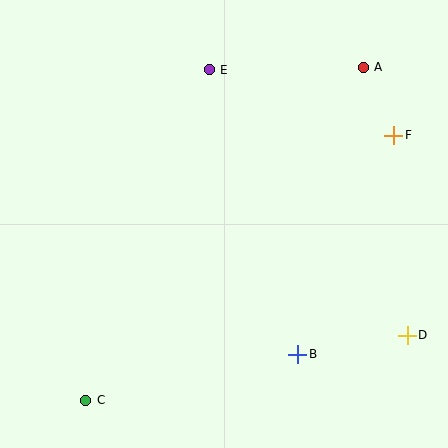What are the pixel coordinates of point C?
Point C is at (86, 400).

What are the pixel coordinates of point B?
Point B is at (298, 354).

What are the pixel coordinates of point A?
Point A is at (363, 67).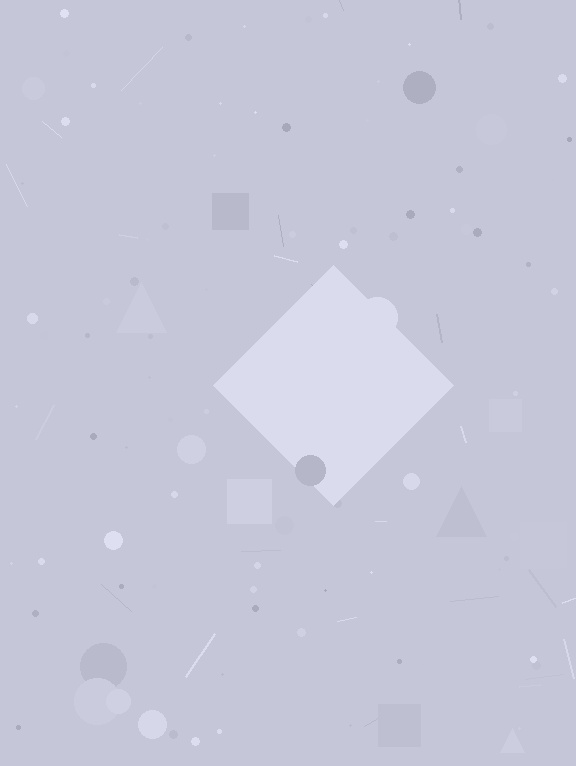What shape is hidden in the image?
A diamond is hidden in the image.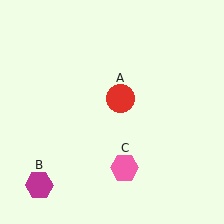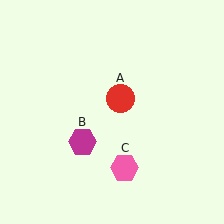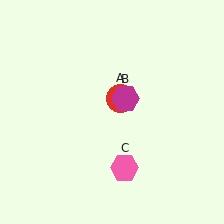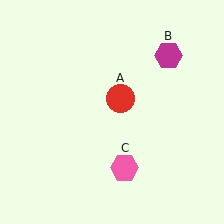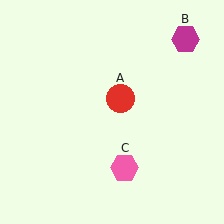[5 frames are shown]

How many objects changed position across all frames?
1 object changed position: magenta hexagon (object B).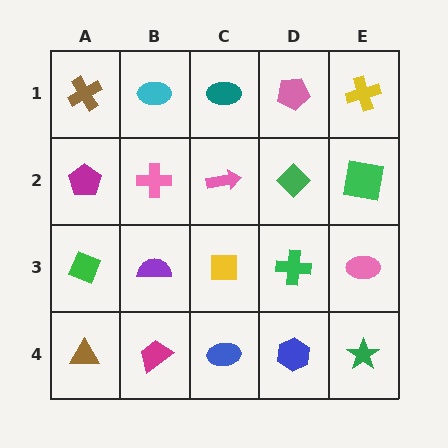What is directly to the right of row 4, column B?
A blue ellipse.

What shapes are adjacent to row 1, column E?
A green square (row 2, column E), a pink pentagon (row 1, column D).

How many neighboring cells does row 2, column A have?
3.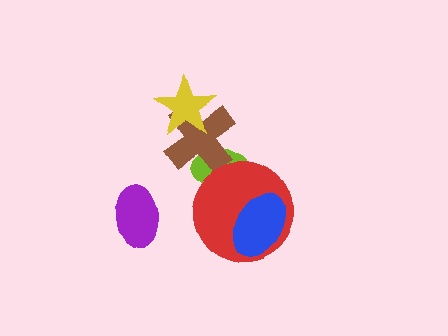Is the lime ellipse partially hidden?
Yes, it is partially covered by another shape.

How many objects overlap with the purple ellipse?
0 objects overlap with the purple ellipse.